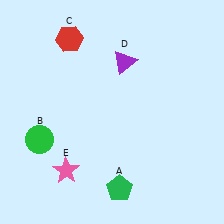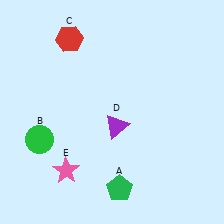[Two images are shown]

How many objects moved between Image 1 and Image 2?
1 object moved between the two images.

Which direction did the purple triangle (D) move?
The purple triangle (D) moved down.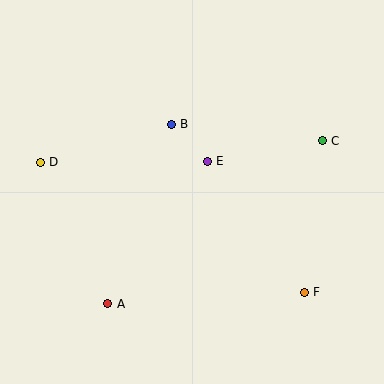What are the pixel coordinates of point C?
Point C is at (322, 141).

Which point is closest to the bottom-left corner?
Point A is closest to the bottom-left corner.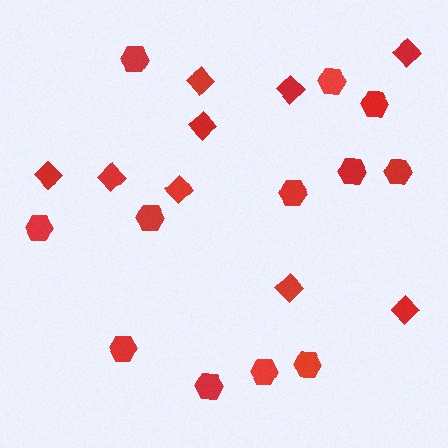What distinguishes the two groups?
There are 2 groups: one group of hexagons (12) and one group of diamonds (9).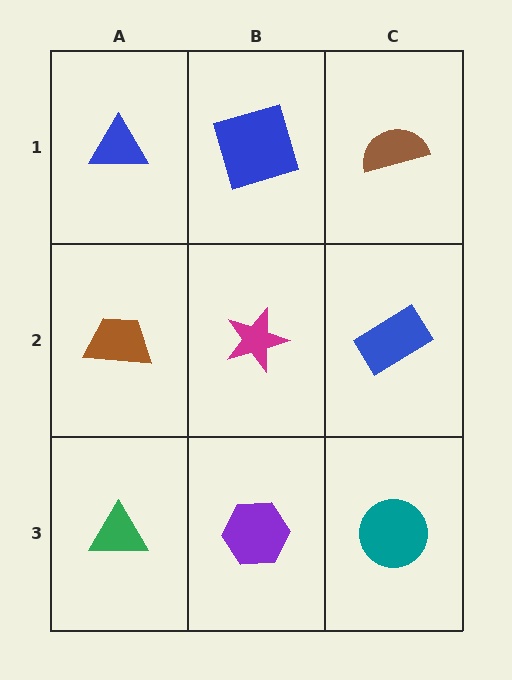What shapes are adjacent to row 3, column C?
A blue rectangle (row 2, column C), a purple hexagon (row 3, column B).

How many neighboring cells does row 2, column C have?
3.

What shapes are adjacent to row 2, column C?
A brown semicircle (row 1, column C), a teal circle (row 3, column C), a magenta star (row 2, column B).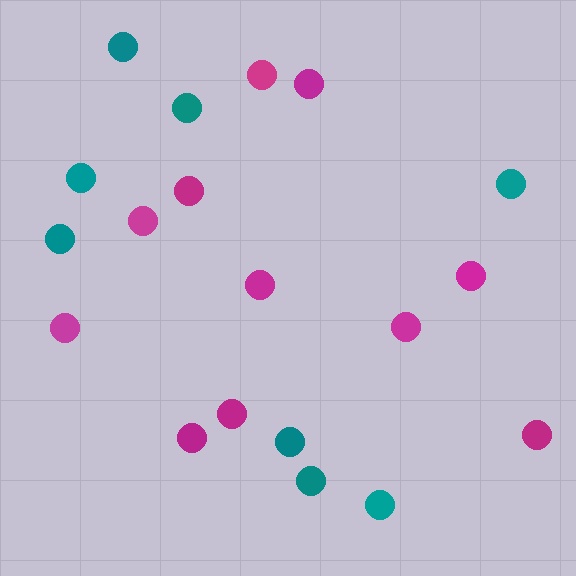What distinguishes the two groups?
There are 2 groups: one group of teal circles (8) and one group of magenta circles (11).